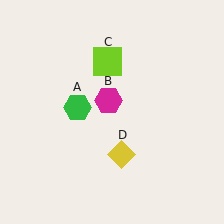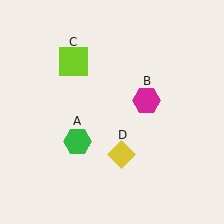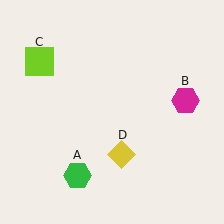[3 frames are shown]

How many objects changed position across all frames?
3 objects changed position: green hexagon (object A), magenta hexagon (object B), lime square (object C).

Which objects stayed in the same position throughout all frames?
Yellow diamond (object D) remained stationary.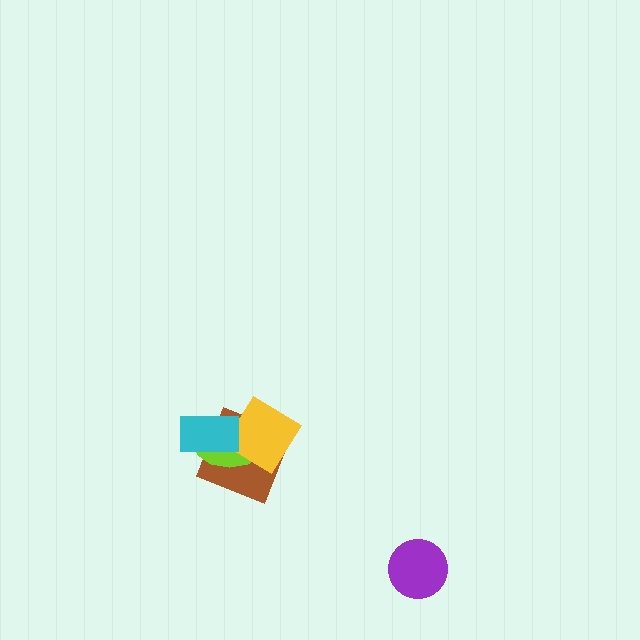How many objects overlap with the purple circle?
0 objects overlap with the purple circle.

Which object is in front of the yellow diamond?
The cyan rectangle is in front of the yellow diamond.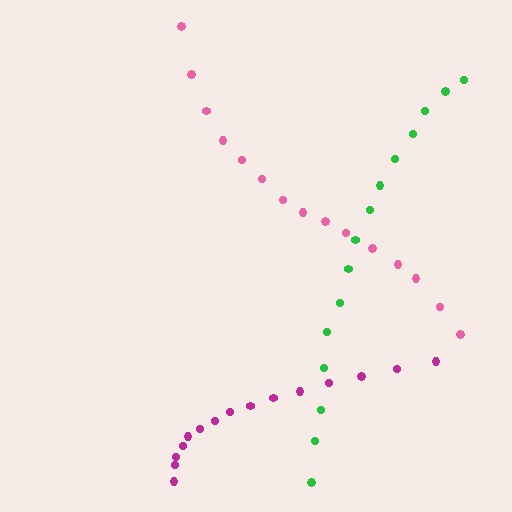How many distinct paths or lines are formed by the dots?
There are 3 distinct paths.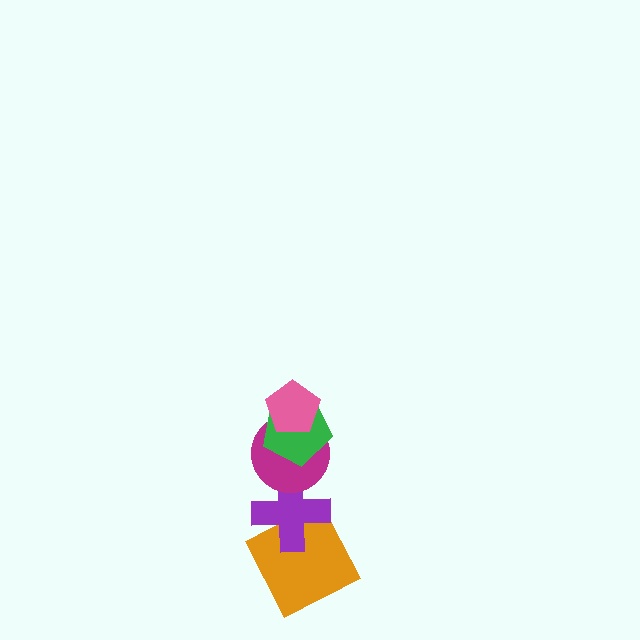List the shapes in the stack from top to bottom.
From top to bottom: the pink pentagon, the green pentagon, the magenta circle, the purple cross, the orange square.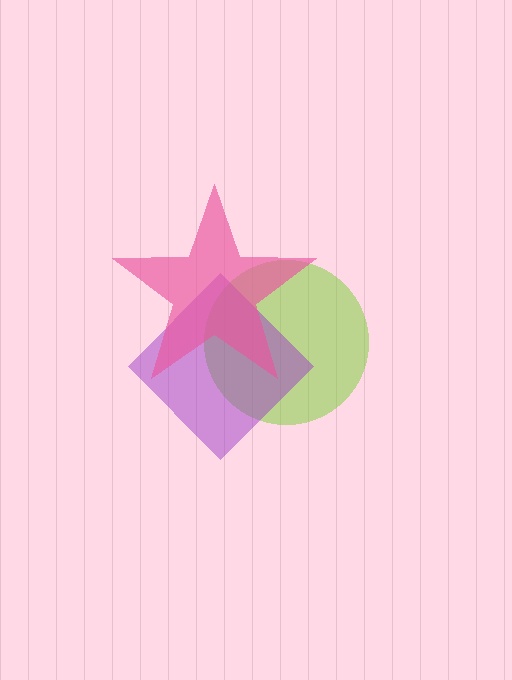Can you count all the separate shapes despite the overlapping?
Yes, there are 3 separate shapes.